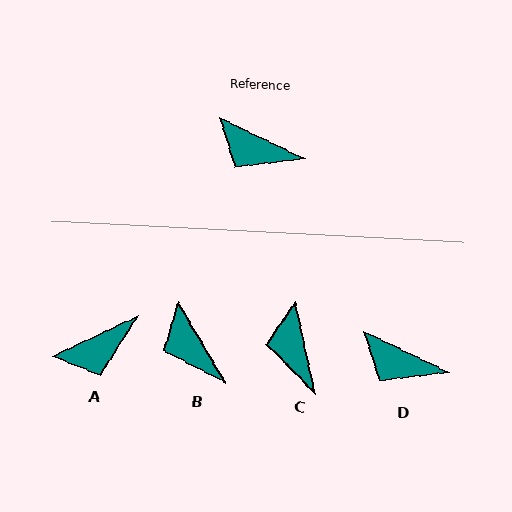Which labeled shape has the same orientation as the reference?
D.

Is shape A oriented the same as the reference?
No, it is off by about 50 degrees.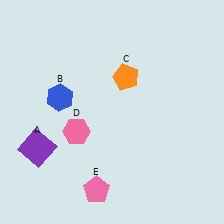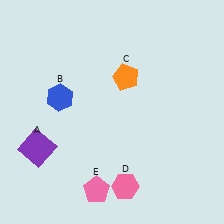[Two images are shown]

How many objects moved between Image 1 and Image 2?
1 object moved between the two images.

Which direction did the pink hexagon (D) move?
The pink hexagon (D) moved down.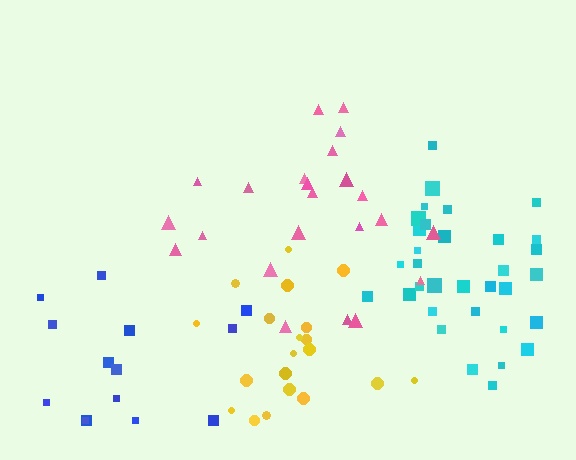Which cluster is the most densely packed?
Cyan.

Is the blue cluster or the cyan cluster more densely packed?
Cyan.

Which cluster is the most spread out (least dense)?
Blue.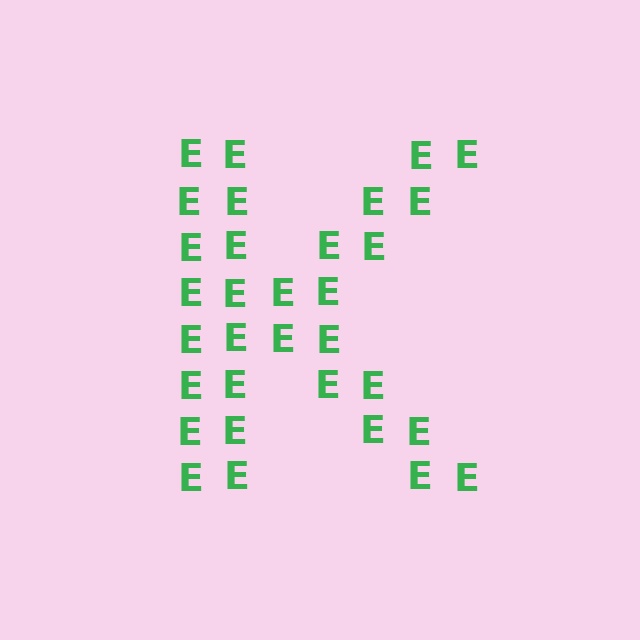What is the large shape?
The large shape is the letter K.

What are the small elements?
The small elements are letter E's.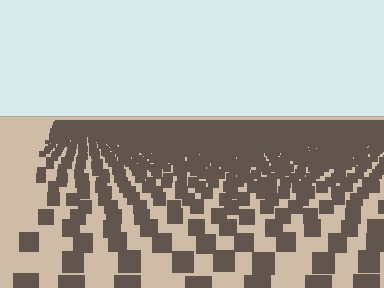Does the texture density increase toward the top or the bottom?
Density increases toward the top.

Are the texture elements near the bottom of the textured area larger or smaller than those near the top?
Larger. Near the bottom, elements are closer to the viewer and appear at a bigger on-screen size.